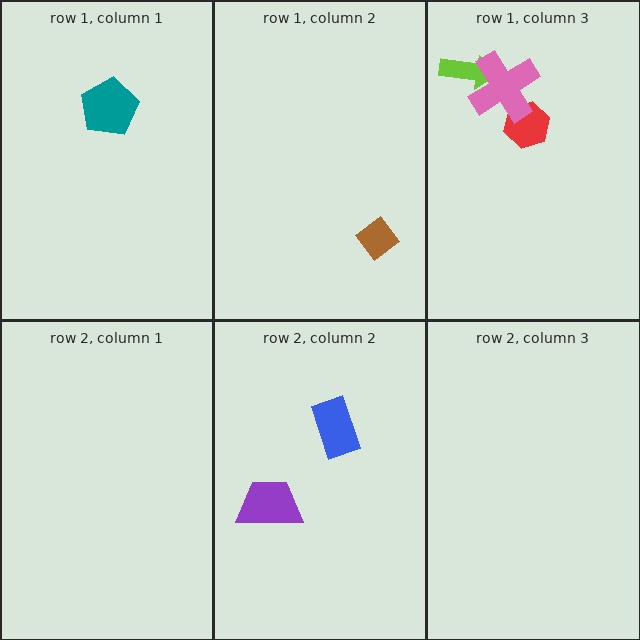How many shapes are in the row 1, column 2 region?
1.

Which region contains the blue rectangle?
The row 2, column 2 region.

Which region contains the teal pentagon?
The row 1, column 1 region.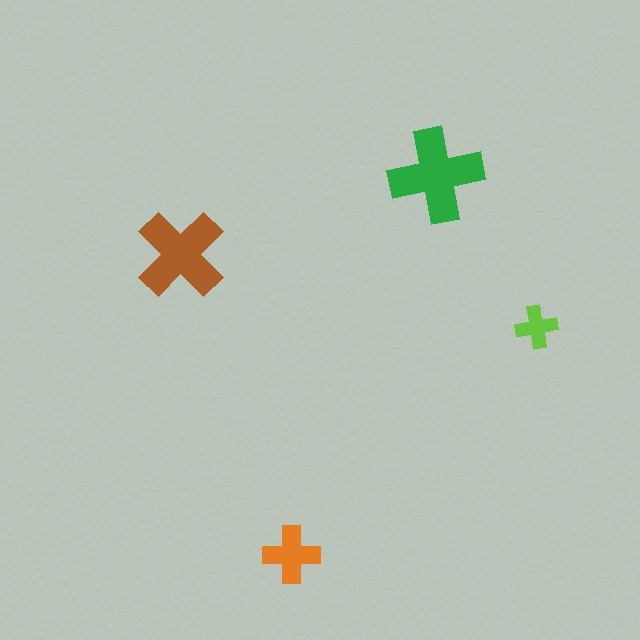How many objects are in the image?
There are 4 objects in the image.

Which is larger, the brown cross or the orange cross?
The brown one.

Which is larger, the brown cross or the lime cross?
The brown one.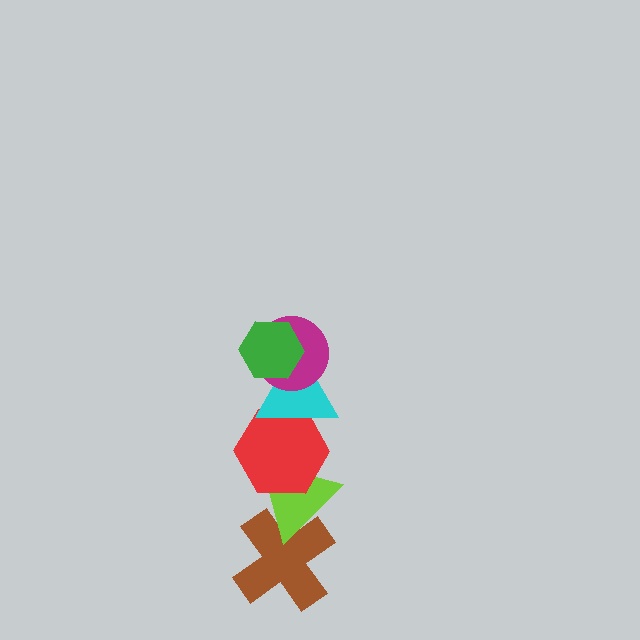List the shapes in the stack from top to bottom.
From top to bottom: the green hexagon, the magenta circle, the cyan triangle, the red hexagon, the lime triangle, the brown cross.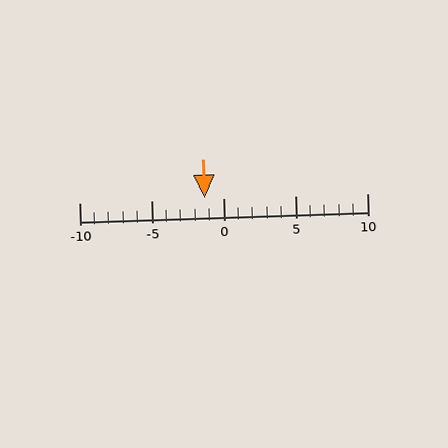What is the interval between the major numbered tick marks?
The major tick marks are spaced 5 units apart.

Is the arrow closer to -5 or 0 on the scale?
The arrow is closer to 0.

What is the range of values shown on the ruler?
The ruler shows values from -10 to 10.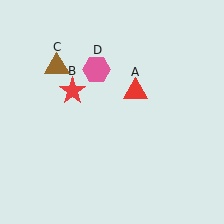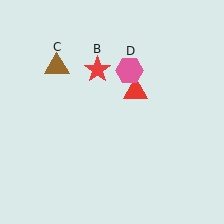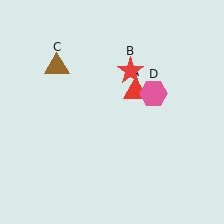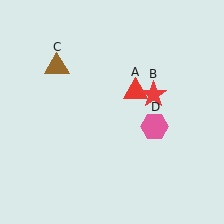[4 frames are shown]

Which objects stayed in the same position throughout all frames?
Red triangle (object A) and brown triangle (object C) remained stationary.